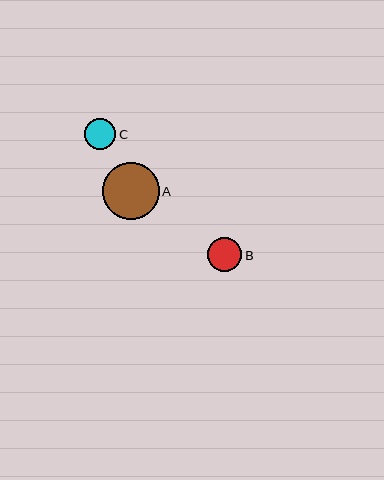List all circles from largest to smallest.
From largest to smallest: A, B, C.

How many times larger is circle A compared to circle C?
Circle A is approximately 1.9 times the size of circle C.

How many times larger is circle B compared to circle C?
Circle B is approximately 1.1 times the size of circle C.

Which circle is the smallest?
Circle C is the smallest with a size of approximately 31 pixels.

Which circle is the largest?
Circle A is the largest with a size of approximately 57 pixels.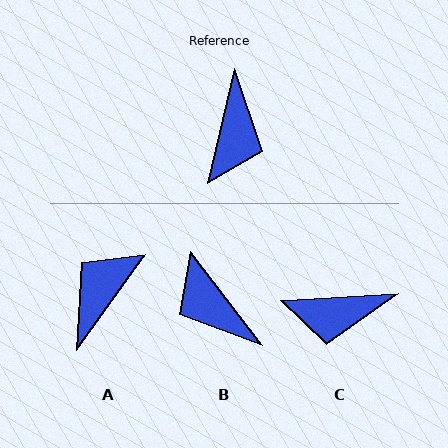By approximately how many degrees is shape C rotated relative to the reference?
Approximately 74 degrees clockwise.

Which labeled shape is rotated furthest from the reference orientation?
A, about 158 degrees away.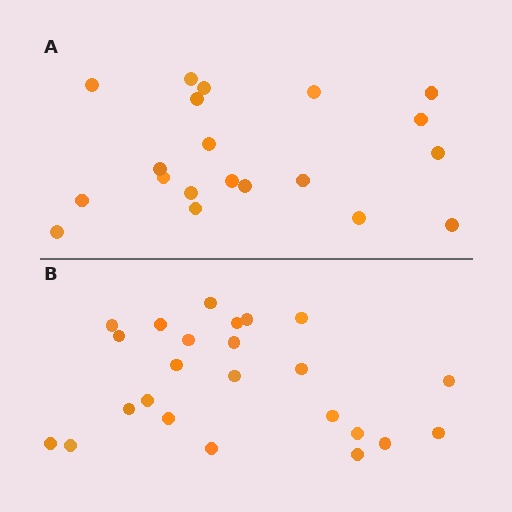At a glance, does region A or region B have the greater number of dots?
Region B (the bottom region) has more dots.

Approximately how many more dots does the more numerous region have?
Region B has about 4 more dots than region A.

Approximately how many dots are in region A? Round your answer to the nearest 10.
About 20 dots.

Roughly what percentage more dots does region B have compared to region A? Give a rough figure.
About 20% more.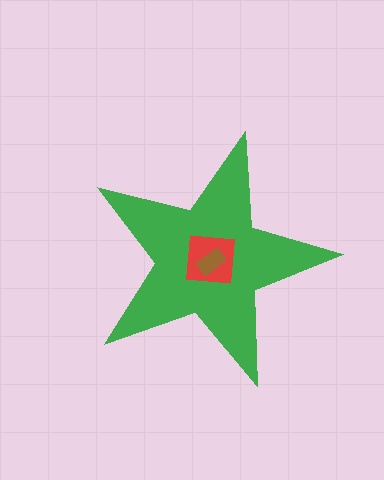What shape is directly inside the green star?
The red square.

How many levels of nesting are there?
3.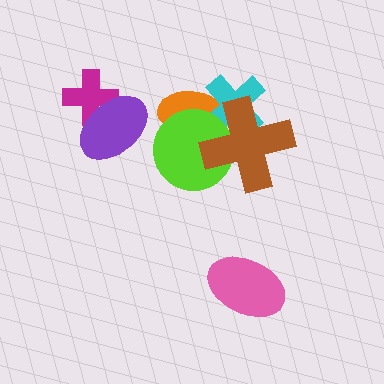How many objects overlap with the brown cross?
3 objects overlap with the brown cross.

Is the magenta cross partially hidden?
Yes, it is partially covered by another shape.